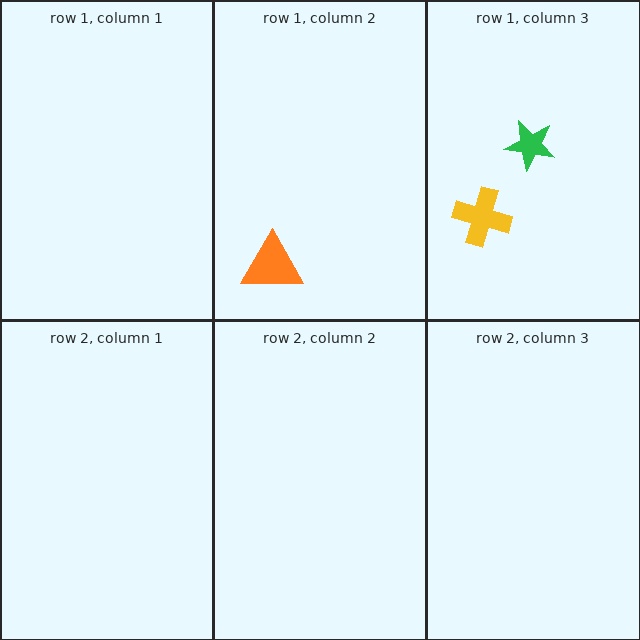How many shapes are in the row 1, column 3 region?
2.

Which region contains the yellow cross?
The row 1, column 3 region.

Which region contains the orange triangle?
The row 1, column 2 region.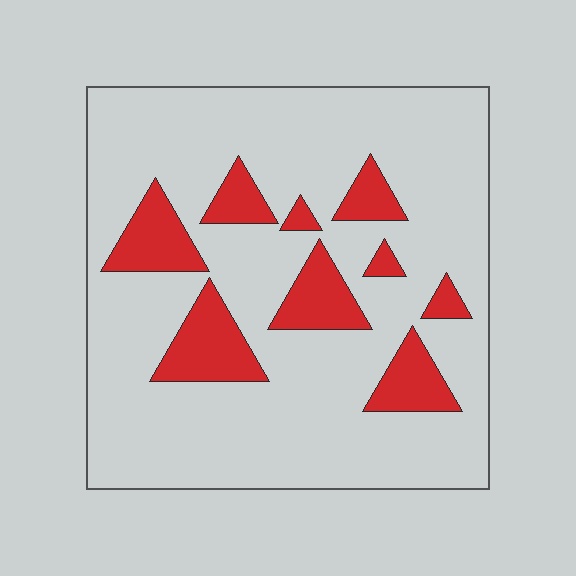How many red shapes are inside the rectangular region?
9.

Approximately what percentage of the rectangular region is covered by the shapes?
Approximately 20%.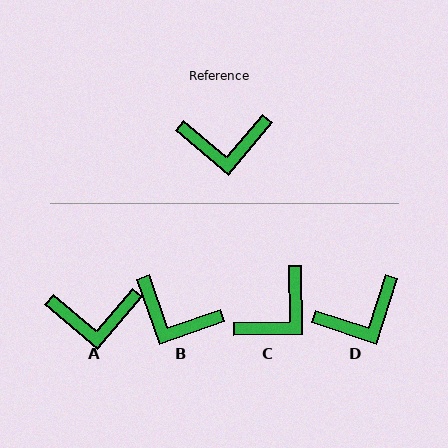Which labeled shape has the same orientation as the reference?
A.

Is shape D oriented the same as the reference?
No, it is off by about 22 degrees.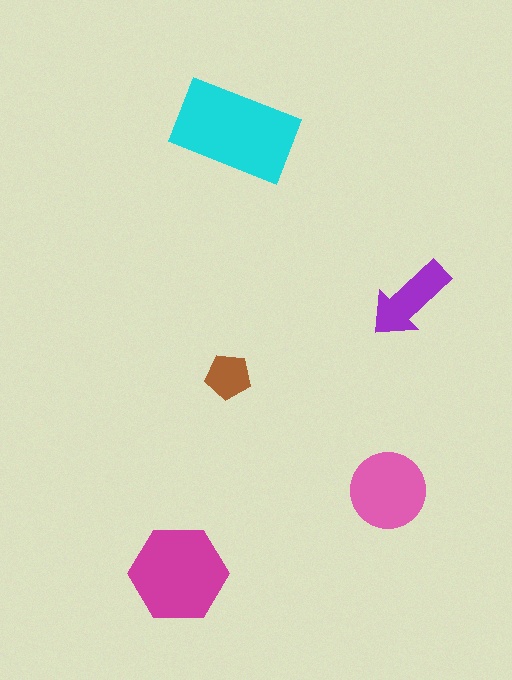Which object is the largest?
The cyan rectangle.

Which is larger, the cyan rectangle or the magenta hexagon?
The cyan rectangle.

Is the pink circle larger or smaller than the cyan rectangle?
Smaller.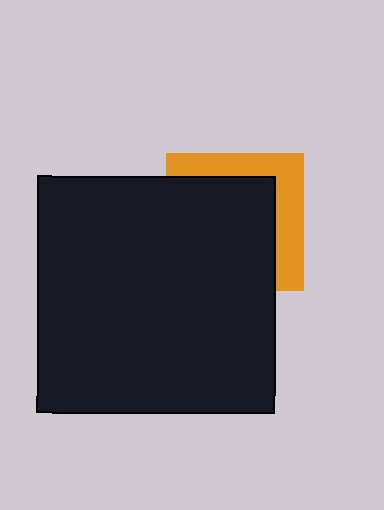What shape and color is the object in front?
The object in front is a black square.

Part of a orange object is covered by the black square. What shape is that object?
It is a square.